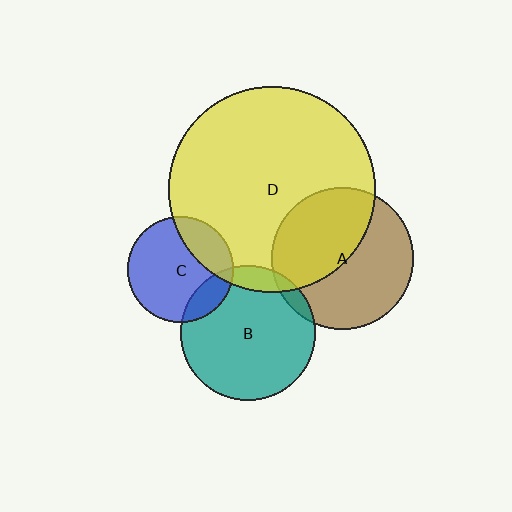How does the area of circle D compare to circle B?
Approximately 2.3 times.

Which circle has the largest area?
Circle D (yellow).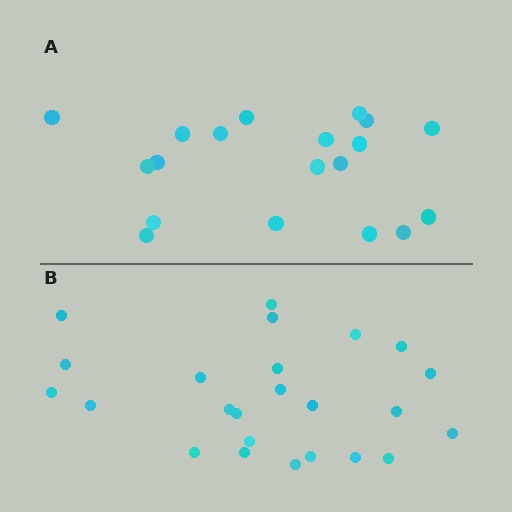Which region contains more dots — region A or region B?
Region B (the bottom region) has more dots.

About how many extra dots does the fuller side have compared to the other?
Region B has about 5 more dots than region A.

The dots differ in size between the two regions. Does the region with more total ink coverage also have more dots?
No. Region A has more total ink coverage because its dots are larger, but region B actually contains more individual dots. Total area can be misleading — the number of items is what matters here.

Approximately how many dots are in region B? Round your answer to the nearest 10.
About 20 dots. (The exact count is 24, which rounds to 20.)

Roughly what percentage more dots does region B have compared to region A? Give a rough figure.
About 25% more.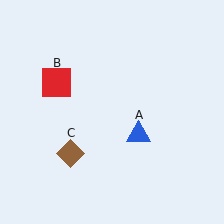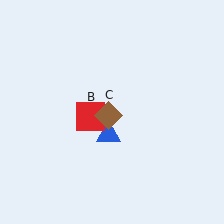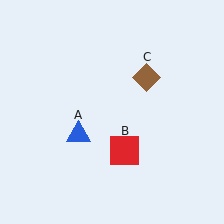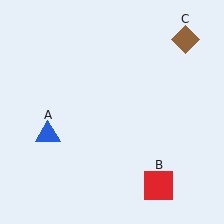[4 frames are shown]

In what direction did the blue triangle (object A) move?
The blue triangle (object A) moved left.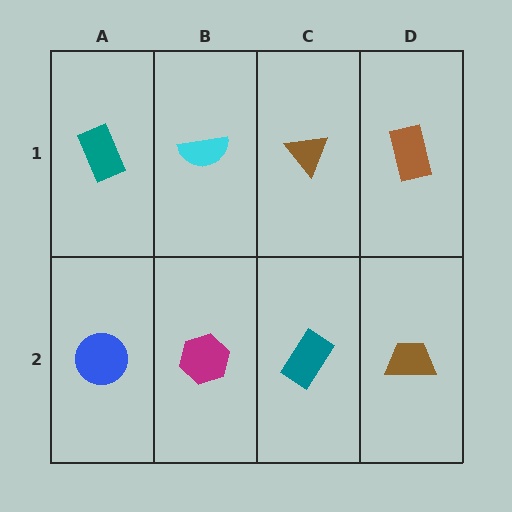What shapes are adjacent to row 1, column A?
A blue circle (row 2, column A), a cyan semicircle (row 1, column B).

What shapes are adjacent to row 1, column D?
A brown trapezoid (row 2, column D), a brown triangle (row 1, column C).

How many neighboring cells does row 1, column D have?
2.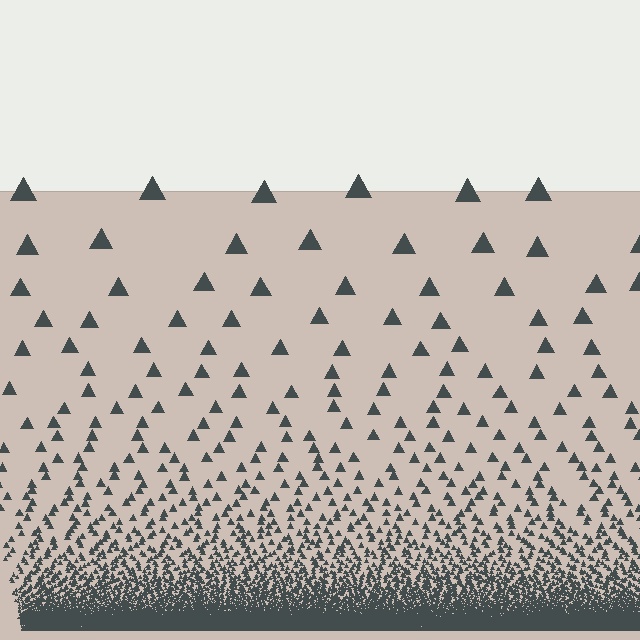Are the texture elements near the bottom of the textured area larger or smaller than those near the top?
Smaller. The gradient is inverted — elements near the bottom are smaller and denser.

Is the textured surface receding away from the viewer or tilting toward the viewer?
The surface appears to tilt toward the viewer. Texture elements get larger and sparser toward the top.